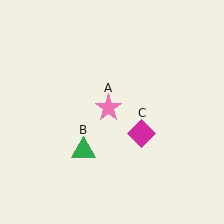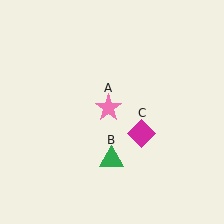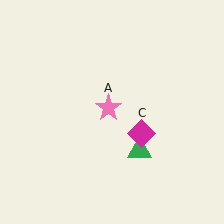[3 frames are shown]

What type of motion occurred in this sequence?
The green triangle (object B) rotated counterclockwise around the center of the scene.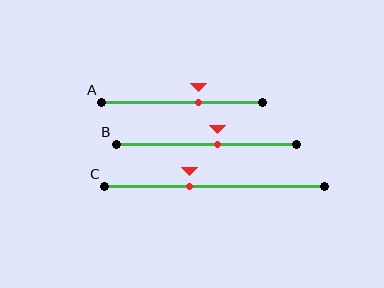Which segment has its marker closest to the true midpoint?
Segment B has its marker closest to the true midpoint.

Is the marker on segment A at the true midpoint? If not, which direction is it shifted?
No, the marker on segment A is shifted to the right by about 11% of the segment length.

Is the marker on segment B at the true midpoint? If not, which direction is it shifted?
No, the marker on segment B is shifted to the right by about 7% of the segment length.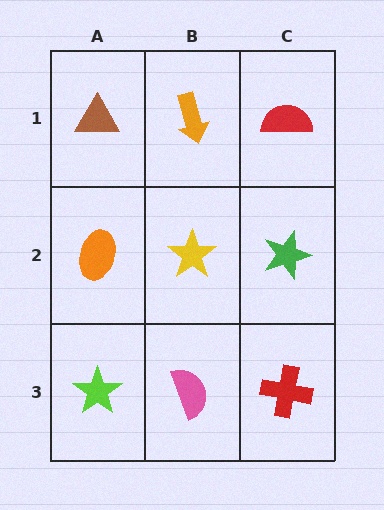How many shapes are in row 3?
3 shapes.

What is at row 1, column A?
A brown triangle.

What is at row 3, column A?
A lime star.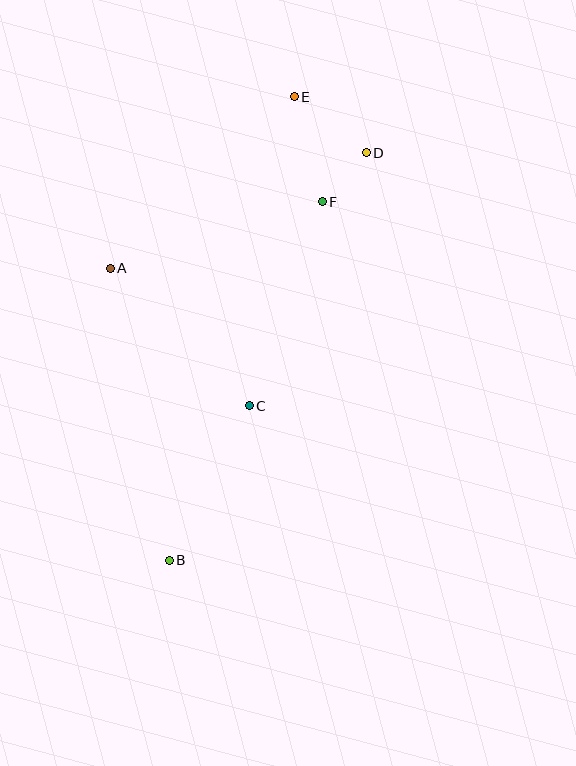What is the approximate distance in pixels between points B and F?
The distance between B and F is approximately 390 pixels.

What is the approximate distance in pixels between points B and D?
The distance between B and D is approximately 453 pixels.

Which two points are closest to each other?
Points D and F are closest to each other.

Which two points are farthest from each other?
Points B and E are farthest from each other.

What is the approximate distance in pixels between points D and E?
The distance between D and E is approximately 91 pixels.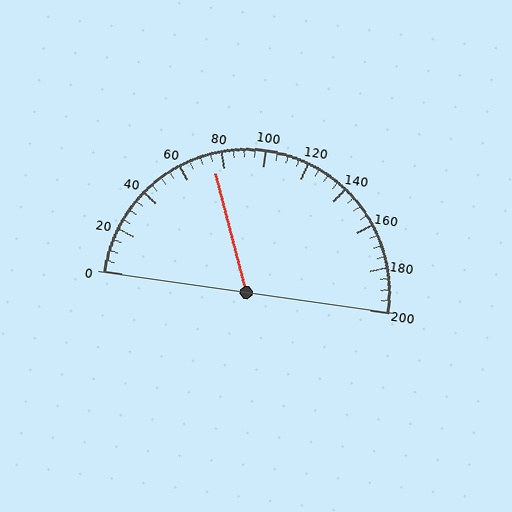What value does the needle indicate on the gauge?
The needle indicates approximately 75.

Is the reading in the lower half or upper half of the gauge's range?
The reading is in the lower half of the range (0 to 200).